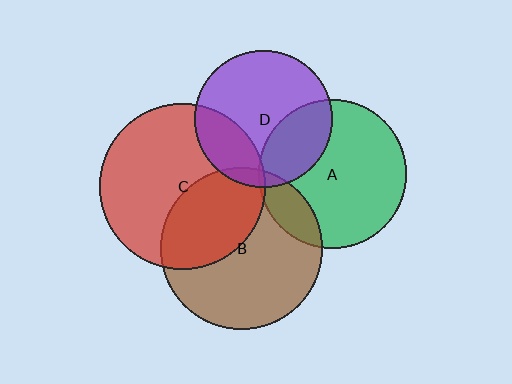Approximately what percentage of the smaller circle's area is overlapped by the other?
Approximately 5%.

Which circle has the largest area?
Circle C (red).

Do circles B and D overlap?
Yes.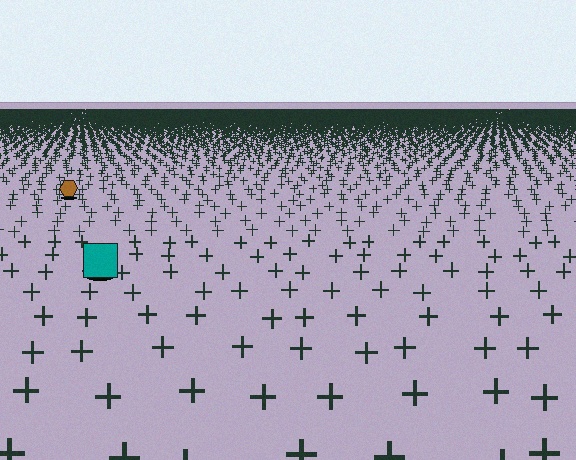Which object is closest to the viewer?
The teal square is closest. The texture marks near it are larger and more spread out.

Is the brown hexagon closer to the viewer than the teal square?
No. The teal square is closer — you can tell from the texture gradient: the ground texture is coarser near it.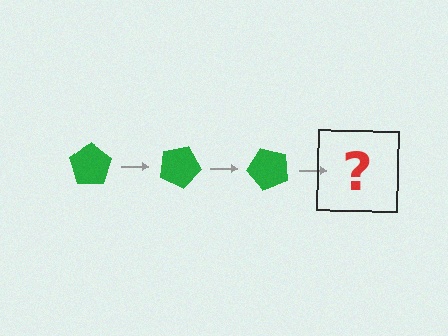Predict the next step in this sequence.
The next step is a green pentagon rotated 75 degrees.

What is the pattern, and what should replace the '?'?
The pattern is that the pentagon rotates 25 degrees each step. The '?' should be a green pentagon rotated 75 degrees.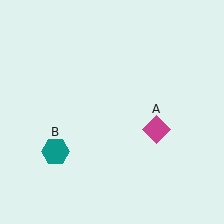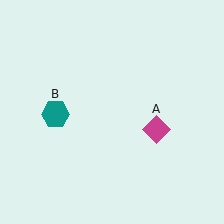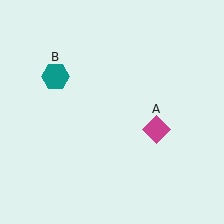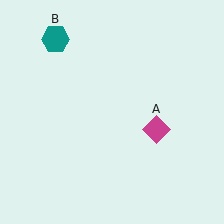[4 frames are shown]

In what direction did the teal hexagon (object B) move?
The teal hexagon (object B) moved up.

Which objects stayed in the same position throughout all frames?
Magenta diamond (object A) remained stationary.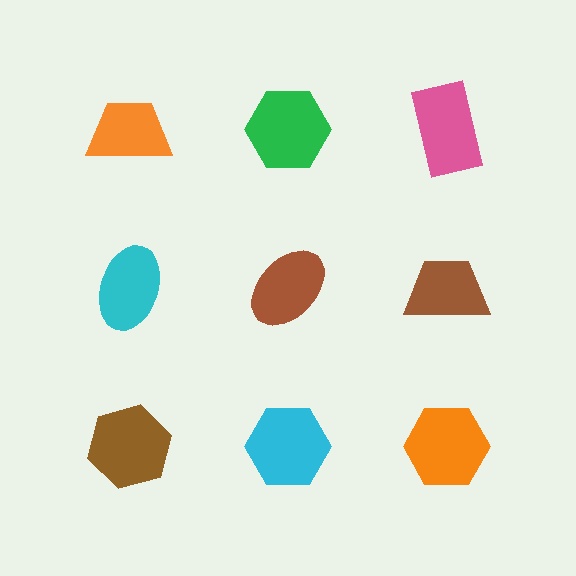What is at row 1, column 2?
A green hexagon.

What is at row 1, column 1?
An orange trapezoid.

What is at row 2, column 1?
A cyan ellipse.